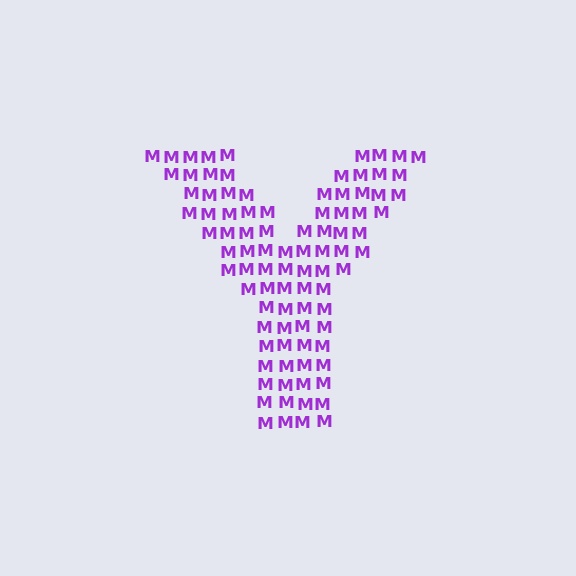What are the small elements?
The small elements are letter M's.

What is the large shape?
The large shape is the letter Y.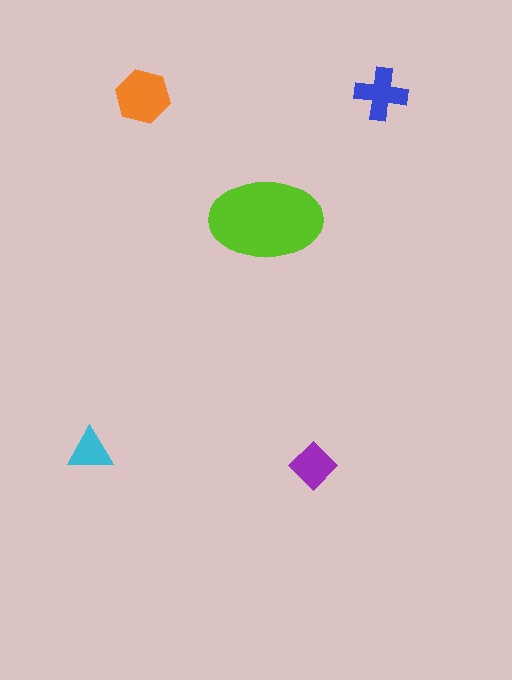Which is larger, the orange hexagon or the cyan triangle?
The orange hexagon.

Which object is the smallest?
The cyan triangle.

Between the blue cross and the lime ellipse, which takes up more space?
The lime ellipse.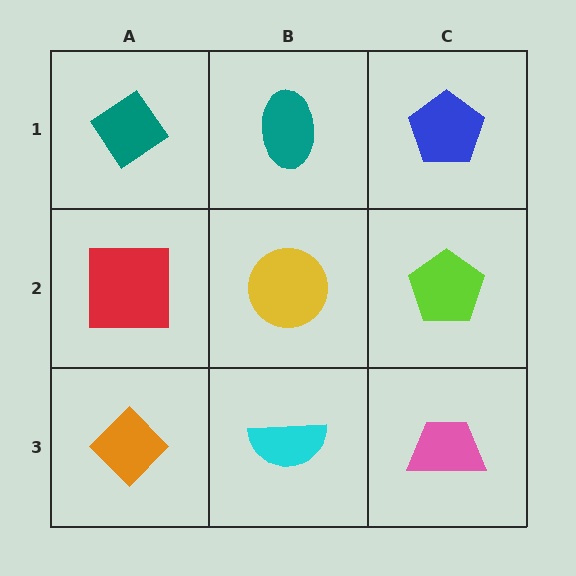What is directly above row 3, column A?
A red square.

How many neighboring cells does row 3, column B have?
3.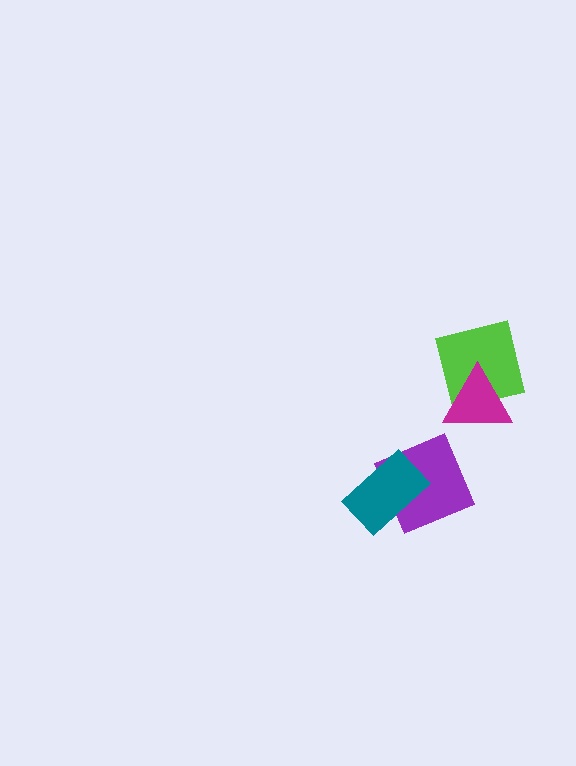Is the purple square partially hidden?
Yes, it is partially covered by another shape.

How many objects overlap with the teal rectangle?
1 object overlaps with the teal rectangle.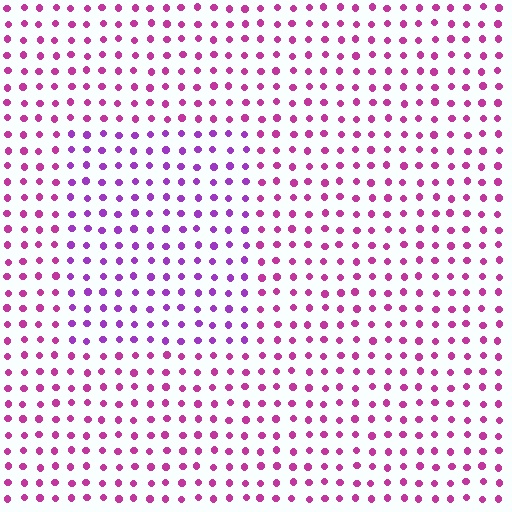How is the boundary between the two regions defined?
The boundary is defined purely by a slight shift in hue (about 32 degrees). Spacing, size, and orientation are identical on both sides.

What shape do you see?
I see a rectangle.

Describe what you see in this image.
The image is filled with small magenta elements in a uniform arrangement. A rectangle-shaped region is visible where the elements are tinted to a slightly different hue, forming a subtle color boundary.